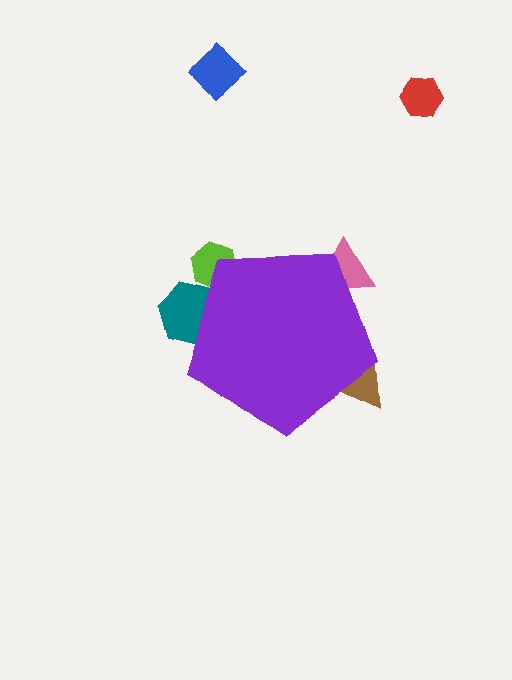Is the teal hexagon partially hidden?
Yes, the teal hexagon is partially hidden behind the purple pentagon.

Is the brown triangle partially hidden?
Yes, the brown triangle is partially hidden behind the purple pentagon.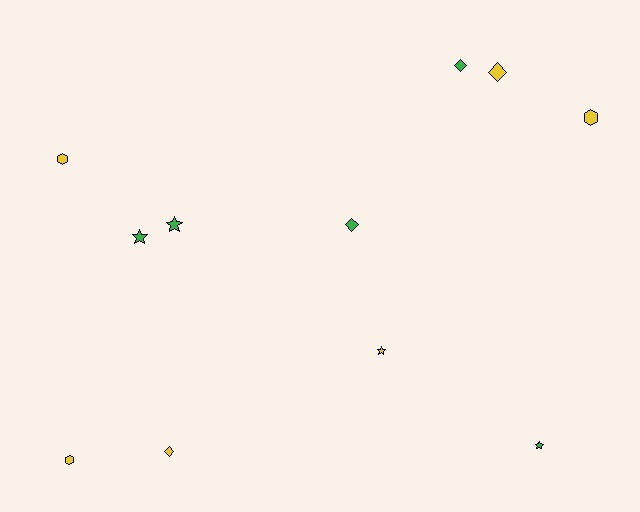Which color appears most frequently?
Yellow, with 6 objects.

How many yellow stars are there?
There is 1 yellow star.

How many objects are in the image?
There are 11 objects.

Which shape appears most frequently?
Diamond, with 4 objects.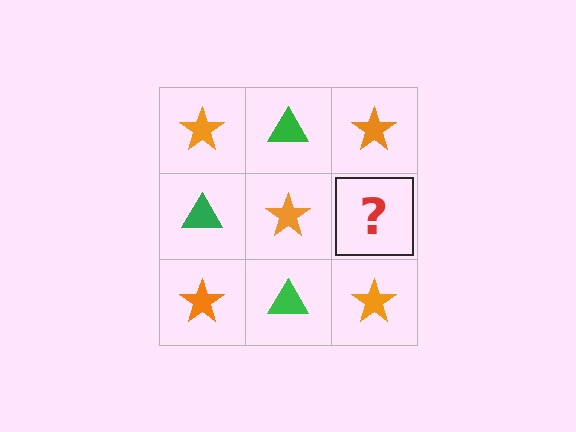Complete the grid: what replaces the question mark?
The question mark should be replaced with a green triangle.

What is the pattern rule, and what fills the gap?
The rule is that it alternates orange star and green triangle in a checkerboard pattern. The gap should be filled with a green triangle.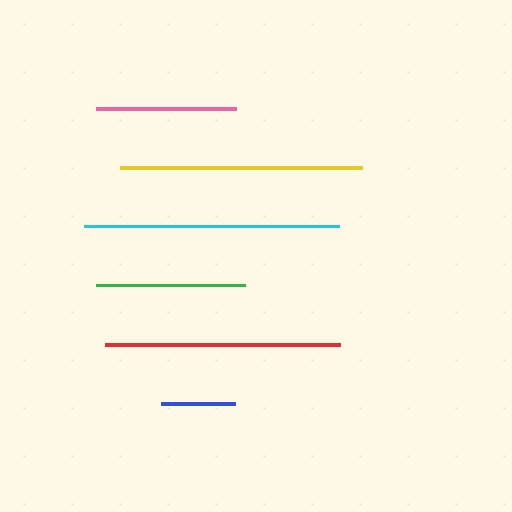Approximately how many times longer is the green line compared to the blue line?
The green line is approximately 2.0 times the length of the blue line.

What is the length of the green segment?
The green segment is approximately 150 pixels long.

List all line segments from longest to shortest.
From longest to shortest: cyan, yellow, red, green, pink, blue.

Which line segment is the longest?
The cyan line is the longest at approximately 254 pixels.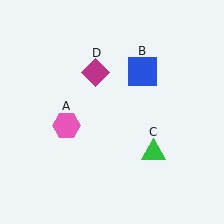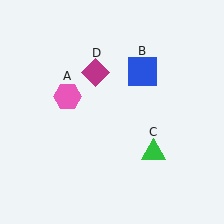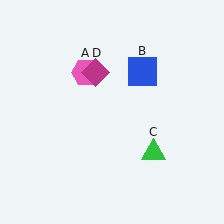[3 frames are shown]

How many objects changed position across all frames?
1 object changed position: pink hexagon (object A).